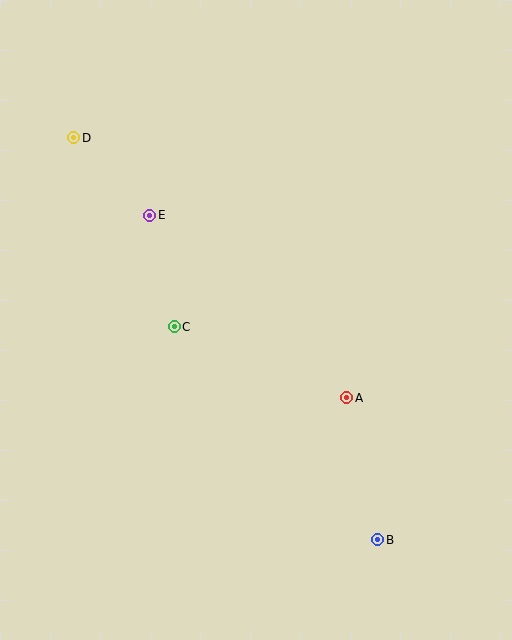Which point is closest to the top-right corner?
Point E is closest to the top-right corner.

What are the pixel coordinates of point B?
Point B is at (378, 540).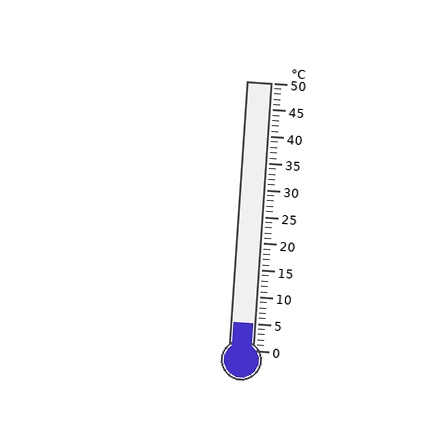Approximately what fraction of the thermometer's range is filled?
The thermometer is filled to approximately 10% of its range.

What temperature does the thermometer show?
The thermometer shows approximately 5°C.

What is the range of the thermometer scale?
The thermometer scale ranges from 0°C to 50°C.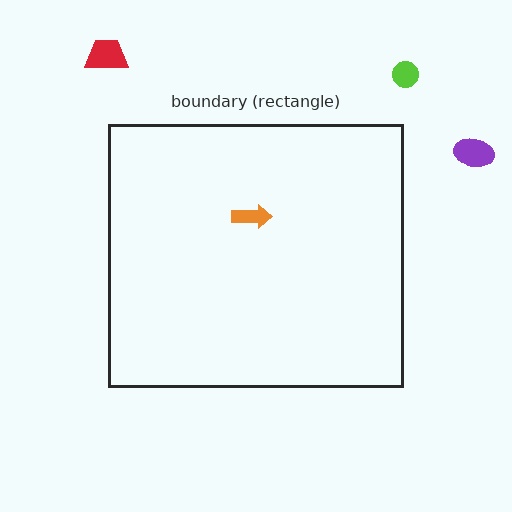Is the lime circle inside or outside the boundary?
Outside.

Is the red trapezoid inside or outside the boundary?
Outside.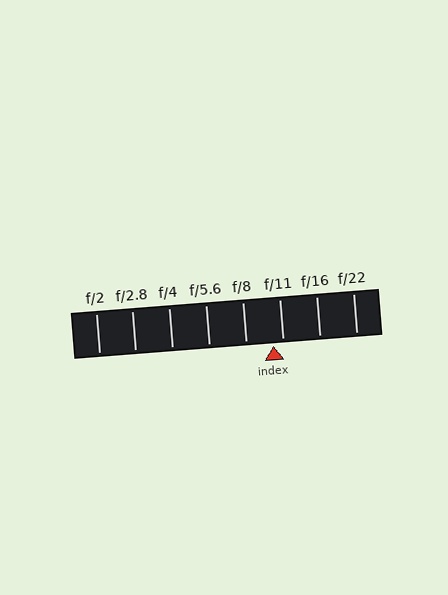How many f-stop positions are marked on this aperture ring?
There are 8 f-stop positions marked.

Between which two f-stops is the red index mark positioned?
The index mark is between f/8 and f/11.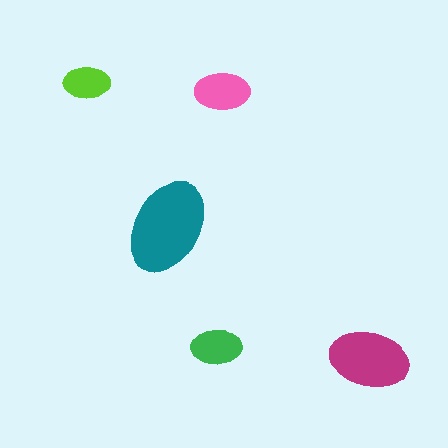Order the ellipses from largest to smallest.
the teal one, the magenta one, the pink one, the green one, the lime one.